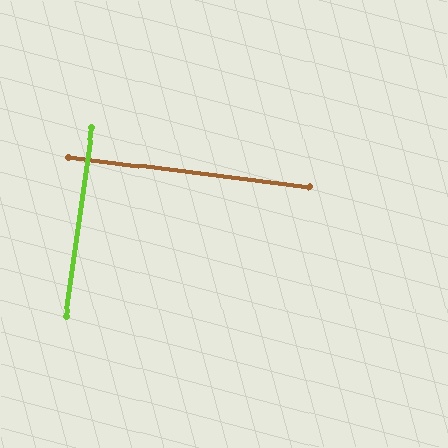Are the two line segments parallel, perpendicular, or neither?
Perpendicular — they meet at approximately 89°.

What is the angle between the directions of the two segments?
Approximately 89 degrees.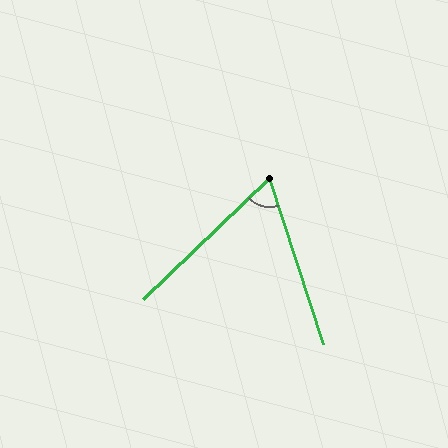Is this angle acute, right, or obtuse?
It is acute.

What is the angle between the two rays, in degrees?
Approximately 64 degrees.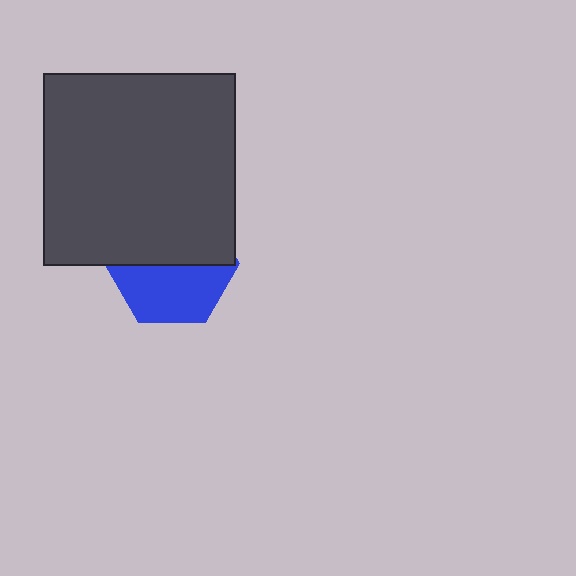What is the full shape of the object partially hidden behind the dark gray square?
The partially hidden object is a blue hexagon.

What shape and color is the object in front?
The object in front is a dark gray square.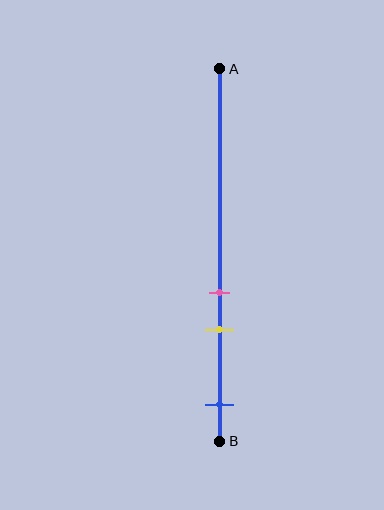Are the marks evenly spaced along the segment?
No, the marks are not evenly spaced.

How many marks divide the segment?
There are 3 marks dividing the segment.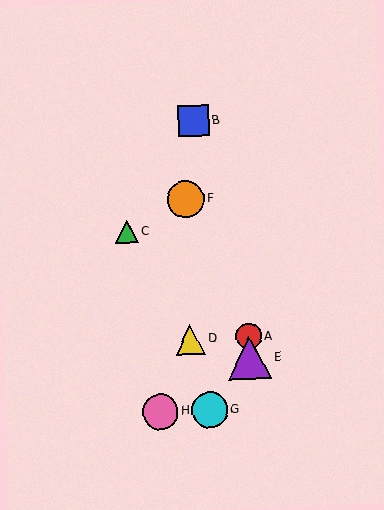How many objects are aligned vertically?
2 objects (A, E) are aligned vertically.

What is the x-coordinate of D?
Object D is at x≈190.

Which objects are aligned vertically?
Objects A, E are aligned vertically.